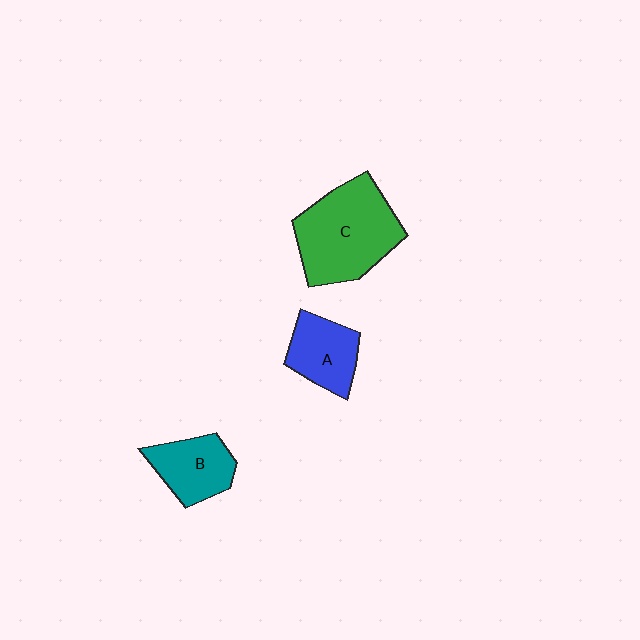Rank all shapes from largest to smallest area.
From largest to smallest: C (green), B (teal), A (blue).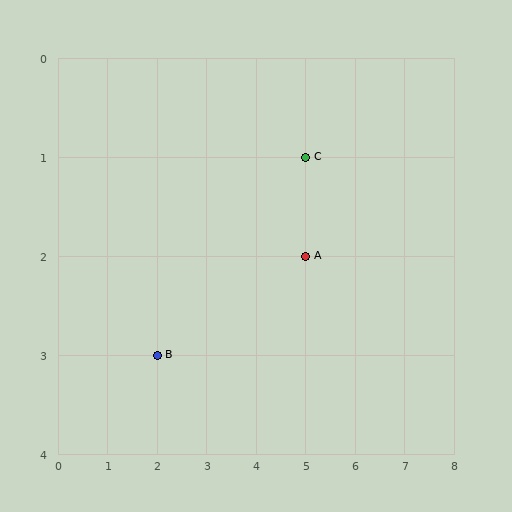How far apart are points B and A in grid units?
Points B and A are 3 columns and 1 row apart (about 3.2 grid units diagonally).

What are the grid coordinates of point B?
Point B is at grid coordinates (2, 3).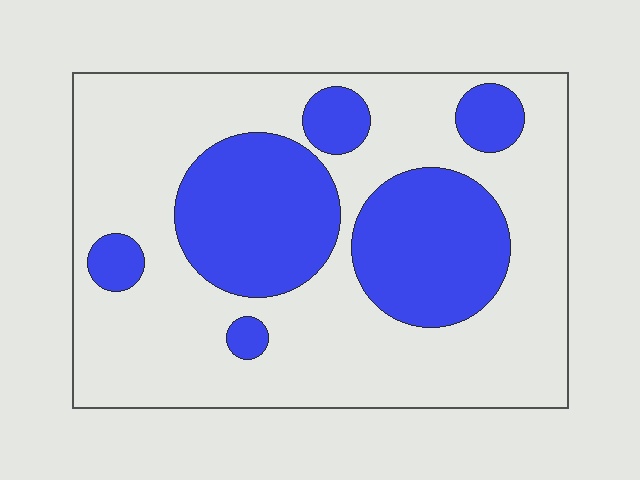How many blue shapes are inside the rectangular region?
6.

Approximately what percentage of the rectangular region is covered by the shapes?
Approximately 30%.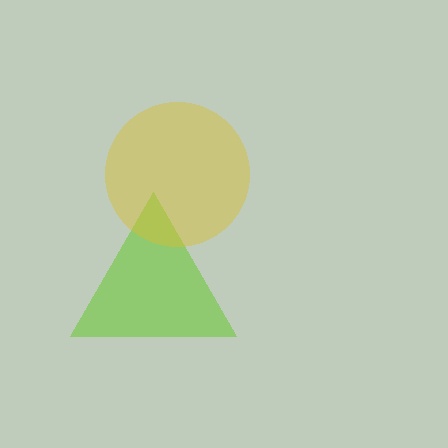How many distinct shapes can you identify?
There are 2 distinct shapes: a lime triangle, a yellow circle.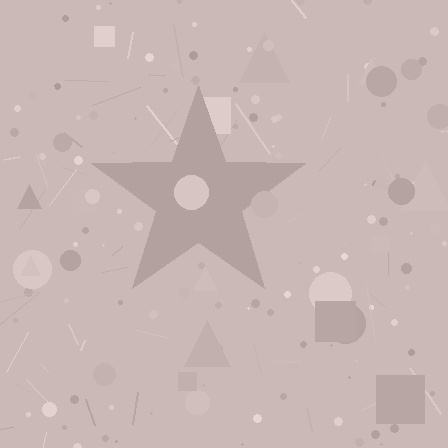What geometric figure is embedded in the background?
A star is embedded in the background.